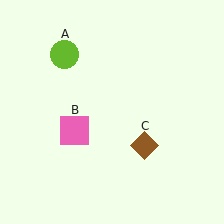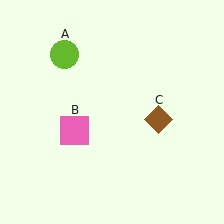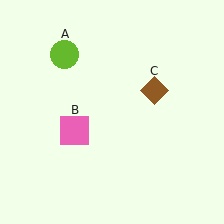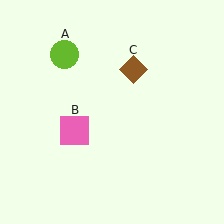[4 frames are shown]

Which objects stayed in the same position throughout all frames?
Lime circle (object A) and pink square (object B) remained stationary.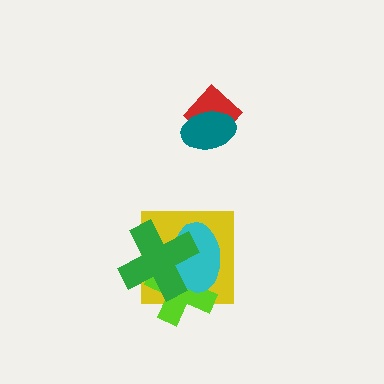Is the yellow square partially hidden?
Yes, it is partially covered by another shape.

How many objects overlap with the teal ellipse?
1 object overlaps with the teal ellipse.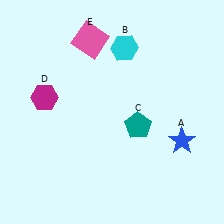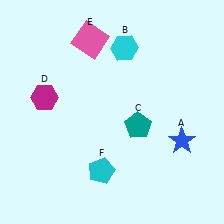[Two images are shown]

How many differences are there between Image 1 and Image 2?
There is 1 difference between the two images.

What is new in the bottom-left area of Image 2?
A cyan pentagon (F) was added in the bottom-left area of Image 2.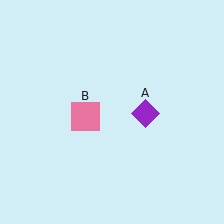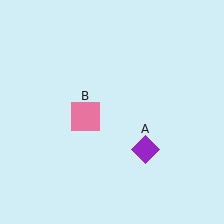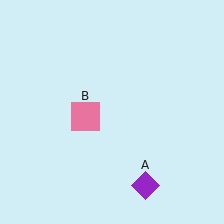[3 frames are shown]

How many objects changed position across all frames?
1 object changed position: purple diamond (object A).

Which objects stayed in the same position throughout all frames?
Pink square (object B) remained stationary.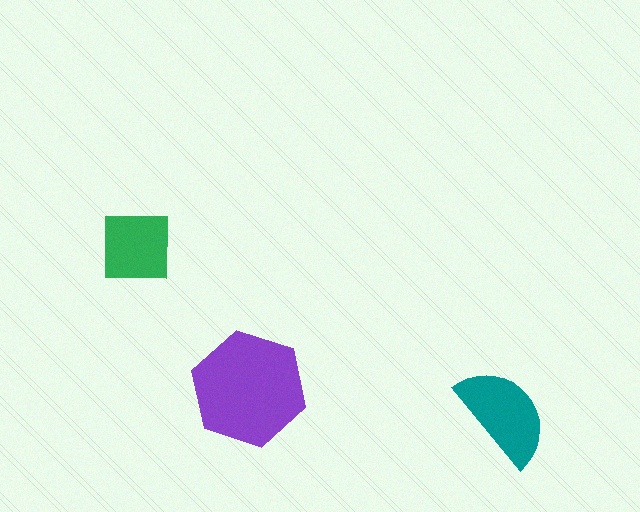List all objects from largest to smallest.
The purple hexagon, the teal semicircle, the green square.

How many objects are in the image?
There are 3 objects in the image.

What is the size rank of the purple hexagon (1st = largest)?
1st.